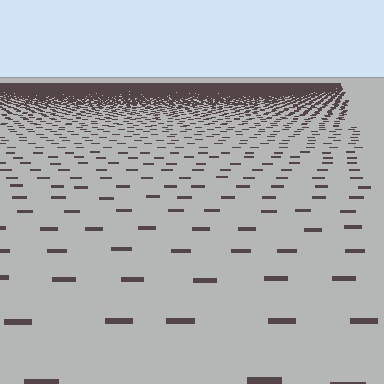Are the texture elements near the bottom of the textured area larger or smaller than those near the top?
Larger. Near the bottom, elements are closer to the viewer and appear at a bigger on-screen size.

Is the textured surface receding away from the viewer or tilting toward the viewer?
The surface is receding away from the viewer. Texture elements get smaller and denser toward the top.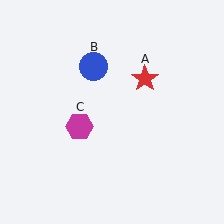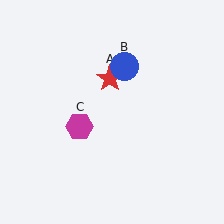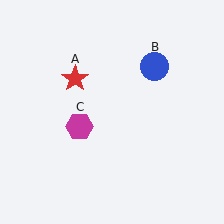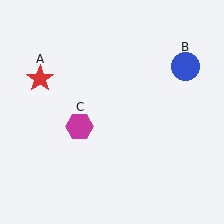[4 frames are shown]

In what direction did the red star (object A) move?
The red star (object A) moved left.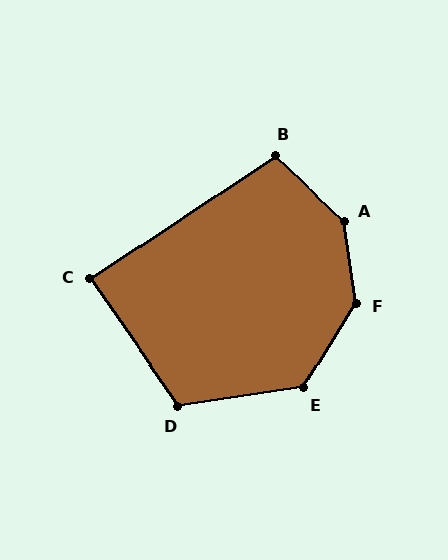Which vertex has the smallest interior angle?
C, at approximately 89 degrees.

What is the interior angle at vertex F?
Approximately 140 degrees (obtuse).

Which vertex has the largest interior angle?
A, at approximately 141 degrees.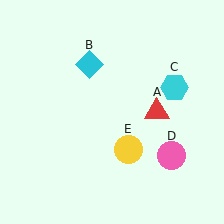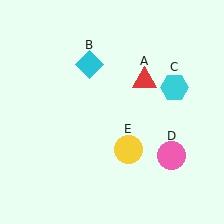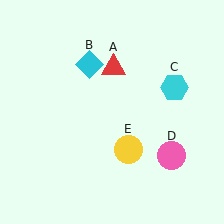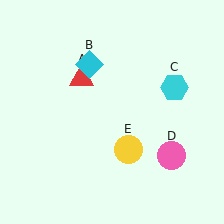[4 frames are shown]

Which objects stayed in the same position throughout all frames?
Cyan diamond (object B) and cyan hexagon (object C) and pink circle (object D) and yellow circle (object E) remained stationary.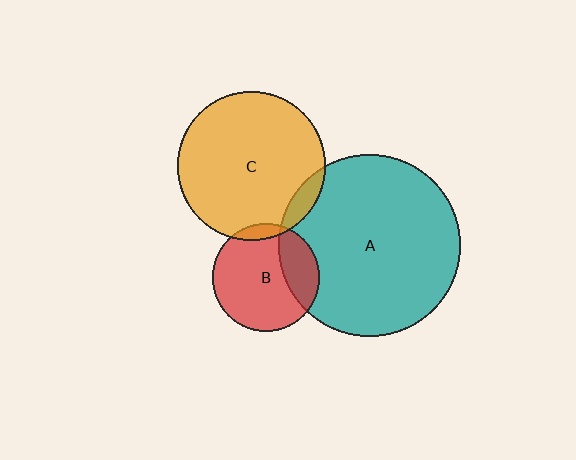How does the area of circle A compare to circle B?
Approximately 2.9 times.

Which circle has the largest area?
Circle A (teal).